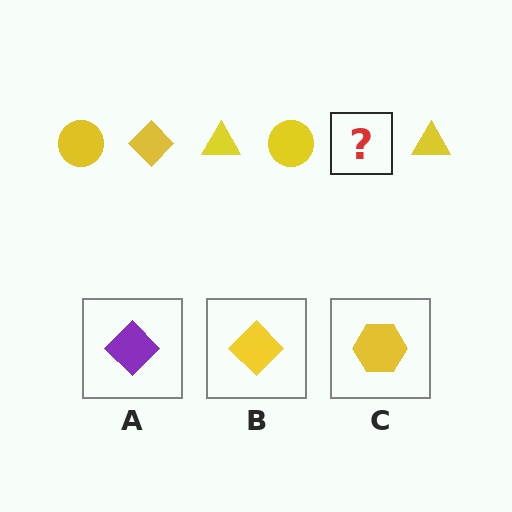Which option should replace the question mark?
Option B.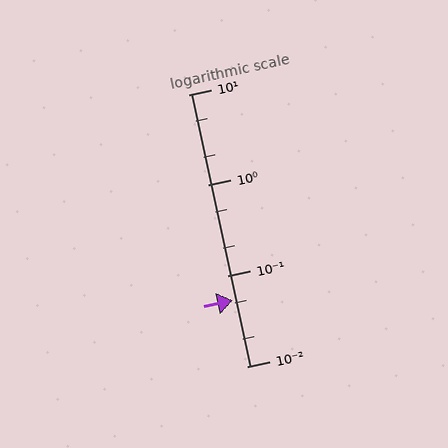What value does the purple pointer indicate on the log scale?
The pointer indicates approximately 0.054.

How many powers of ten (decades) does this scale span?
The scale spans 3 decades, from 0.01 to 10.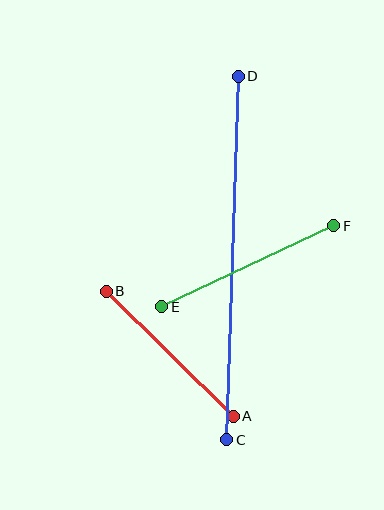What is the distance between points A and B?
The distance is approximately 178 pixels.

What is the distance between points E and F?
The distance is approximately 190 pixels.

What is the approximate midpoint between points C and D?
The midpoint is at approximately (232, 258) pixels.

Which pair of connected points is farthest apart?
Points C and D are farthest apart.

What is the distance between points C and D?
The distance is approximately 364 pixels.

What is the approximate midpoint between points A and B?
The midpoint is at approximately (170, 354) pixels.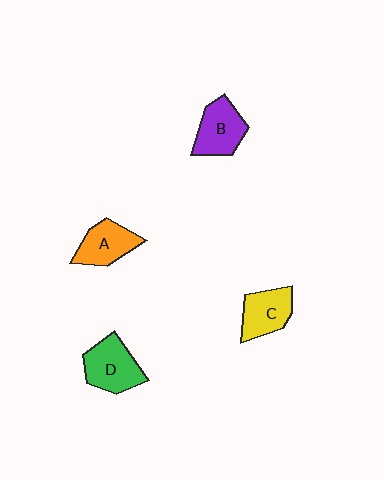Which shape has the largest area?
Shape D (green).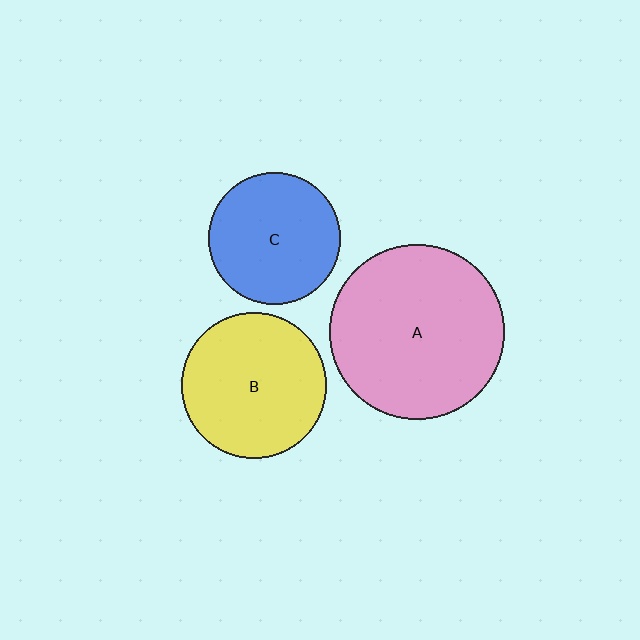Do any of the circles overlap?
No, none of the circles overlap.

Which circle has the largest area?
Circle A (pink).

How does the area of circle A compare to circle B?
Approximately 1.4 times.